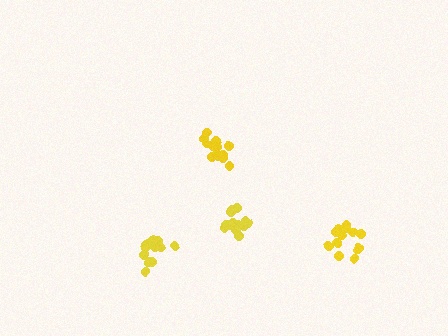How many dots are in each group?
Group 1: 14 dots, Group 2: 13 dots, Group 3: 14 dots, Group 4: 13 dots (54 total).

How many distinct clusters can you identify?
There are 4 distinct clusters.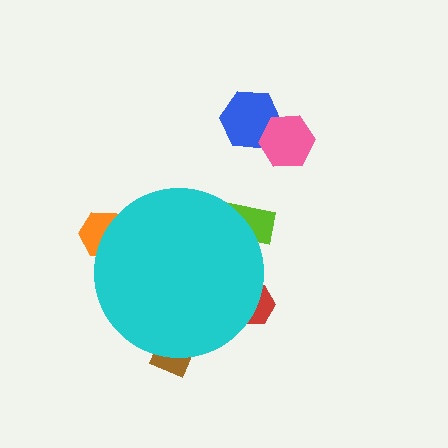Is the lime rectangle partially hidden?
Yes, the lime rectangle is partially hidden behind the cyan circle.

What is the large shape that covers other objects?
A cyan circle.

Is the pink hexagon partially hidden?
No, the pink hexagon is fully visible.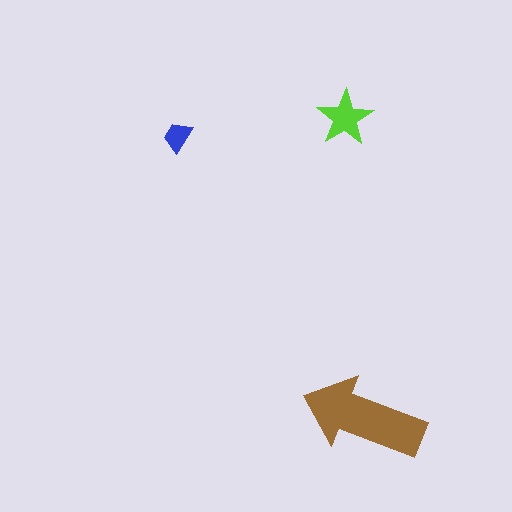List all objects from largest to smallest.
The brown arrow, the lime star, the blue trapezoid.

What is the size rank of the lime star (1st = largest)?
2nd.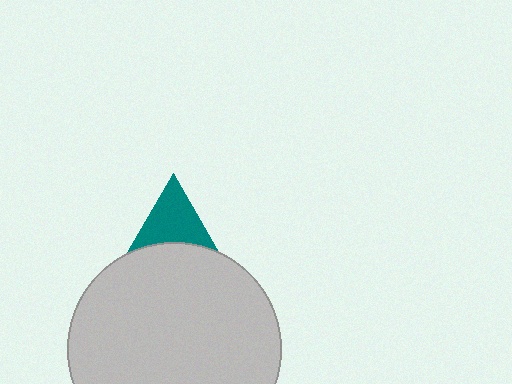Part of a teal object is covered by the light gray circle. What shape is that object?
It is a triangle.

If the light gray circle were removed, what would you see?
You would see the complete teal triangle.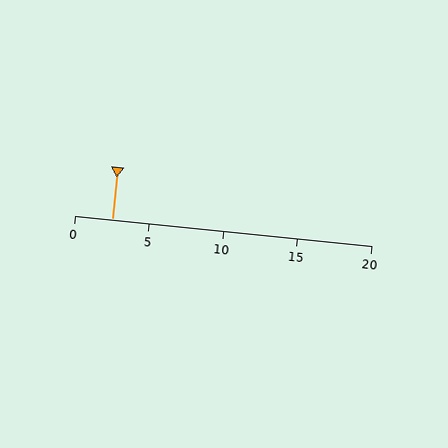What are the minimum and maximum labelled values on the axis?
The axis runs from 0 to 20.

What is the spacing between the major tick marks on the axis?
The major ticks are spaced 5 apart.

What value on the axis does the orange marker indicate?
The marker indicates approximately 2.5.